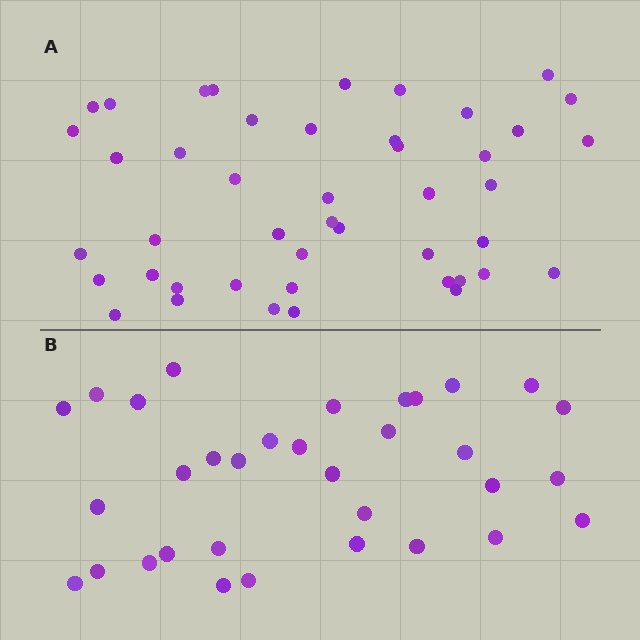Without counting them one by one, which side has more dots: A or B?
Region A (the top region) has more dots.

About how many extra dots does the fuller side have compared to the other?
Region A has roughly 12 or so more dots than region B.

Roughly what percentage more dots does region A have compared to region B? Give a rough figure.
About 35% more.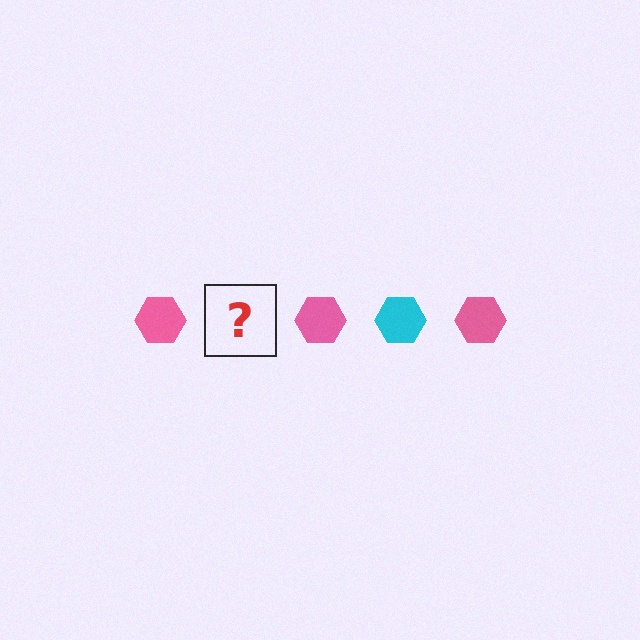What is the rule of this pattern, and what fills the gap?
The rule is that the pattern cycles through pink, cyan hexagons. The gap should be filled with a cyan hexagon.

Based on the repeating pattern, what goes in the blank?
The blank should be a cyan hexagon.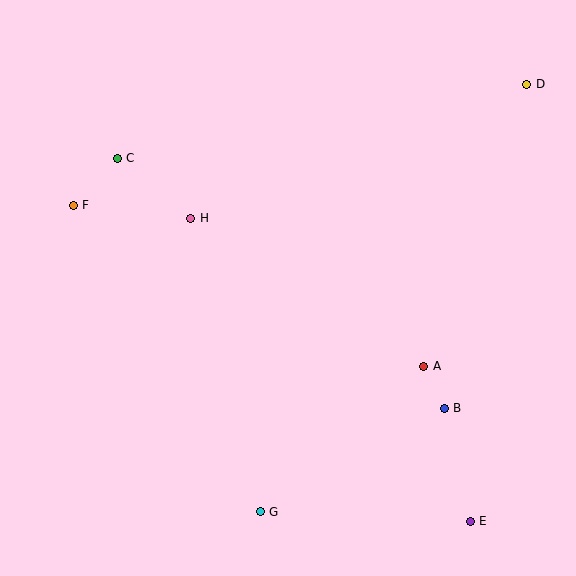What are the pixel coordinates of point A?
Point A is at (424, 366).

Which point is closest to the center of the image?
Point H at (191, 218) is closest to the center.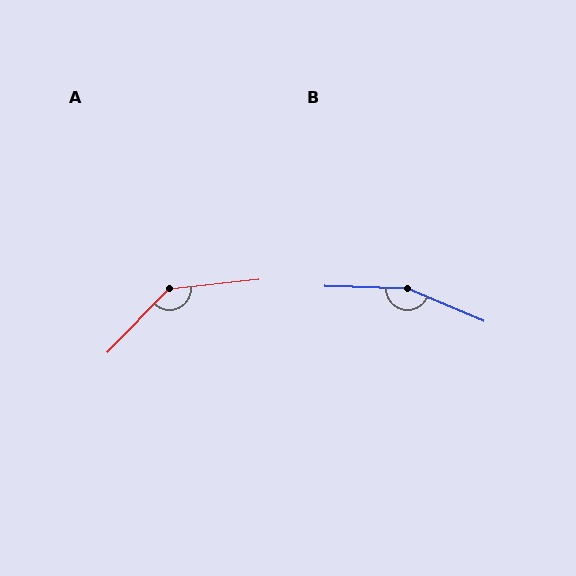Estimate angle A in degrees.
Approximately 140 degrees.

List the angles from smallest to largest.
A (140°), B (158°).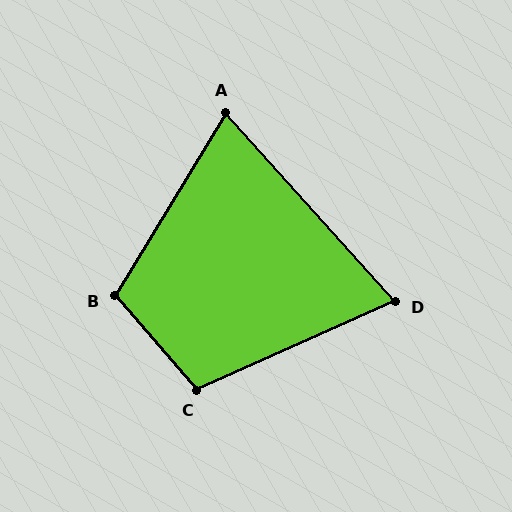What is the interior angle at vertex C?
Approximately 107 degrees (obtuse).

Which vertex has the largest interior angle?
B, at approximately 108 degrees.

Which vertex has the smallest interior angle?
D, at approximately 72 degrees.